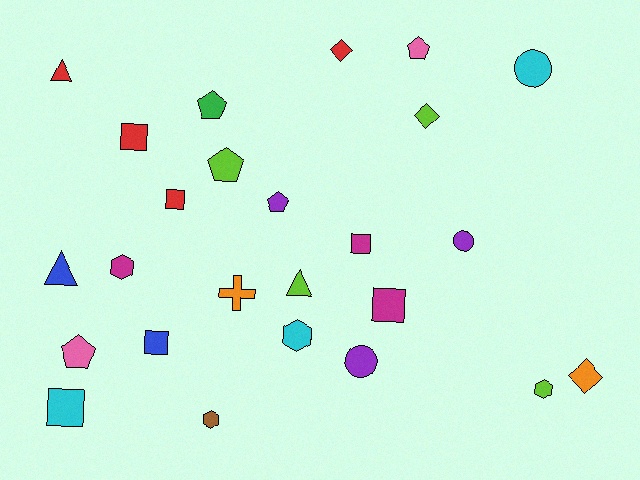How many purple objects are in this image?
There are 3 purple objects.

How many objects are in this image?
There are 25 objects.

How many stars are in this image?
There are no stars.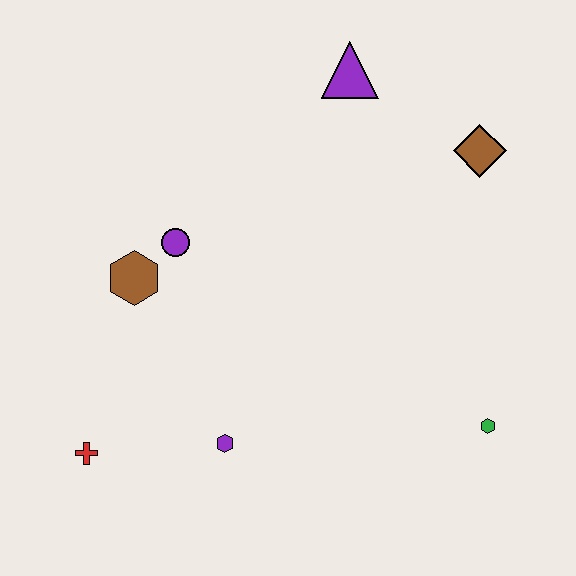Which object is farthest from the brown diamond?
The red cross is farthest from the brown diamond.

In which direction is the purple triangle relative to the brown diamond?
The purple triangle is to the left of the brown diamond.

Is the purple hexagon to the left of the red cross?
No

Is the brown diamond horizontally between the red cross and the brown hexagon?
No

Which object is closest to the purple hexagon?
The red cross is closest to the purple hexagon.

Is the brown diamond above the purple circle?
Yes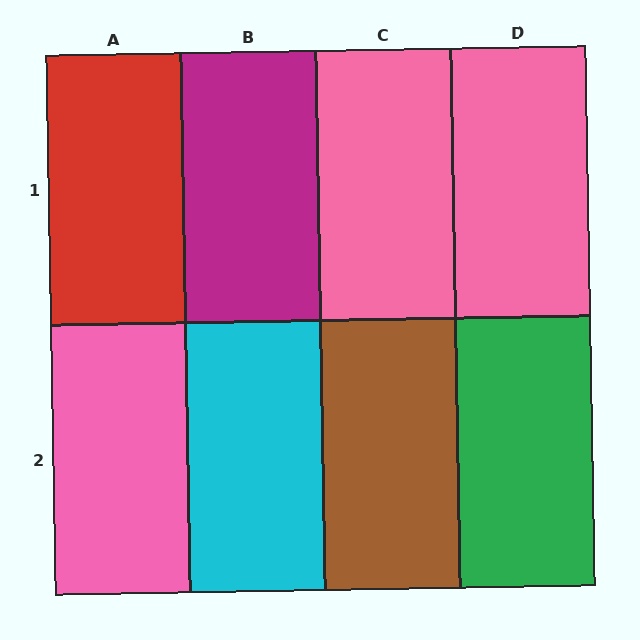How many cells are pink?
3 cells are pink.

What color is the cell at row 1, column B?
Magenta.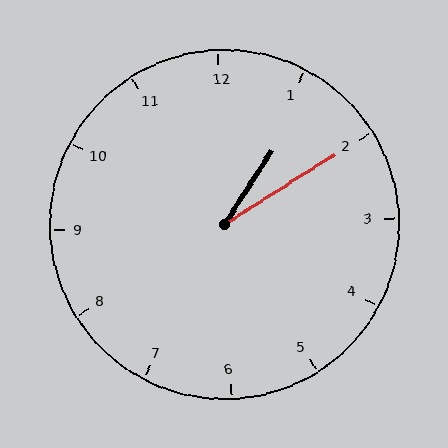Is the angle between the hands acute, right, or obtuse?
It is acute.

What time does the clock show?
1:10.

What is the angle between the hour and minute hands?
Approximately 25 degrees.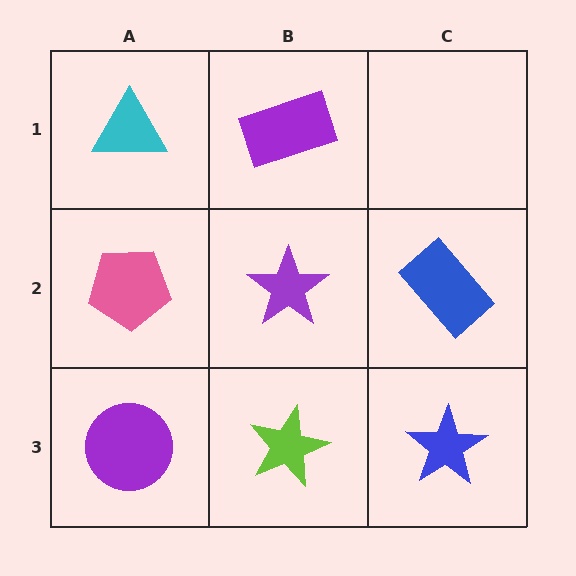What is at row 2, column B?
A purple star.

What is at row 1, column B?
A purple rectangle.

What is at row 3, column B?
A lime star.